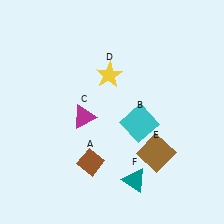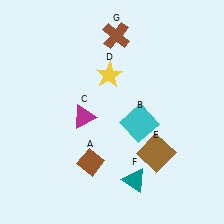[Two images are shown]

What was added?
A brown cross (G) was added in Image 2.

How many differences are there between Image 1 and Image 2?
There is 1 difference between the two images.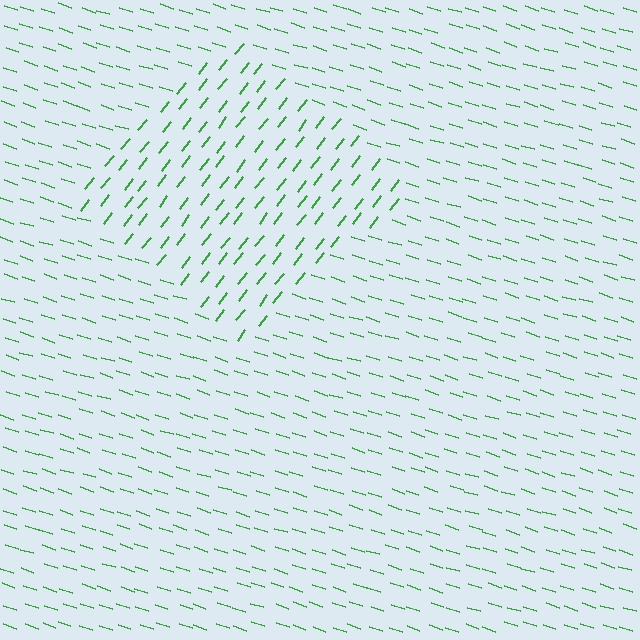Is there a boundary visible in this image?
Yes, there is a texture boundary formed by a change in line orientation.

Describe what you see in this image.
The image is filled with small green line segments. A diamond region in the image has lines oriented differently from the surrounding lines, creating a visible texture boundary.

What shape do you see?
I see a diamond.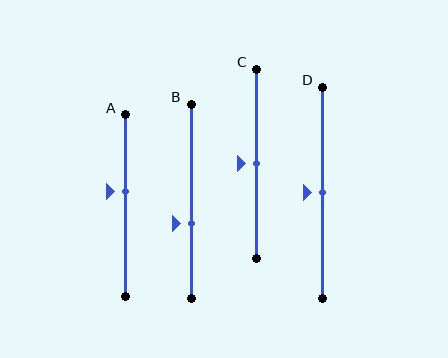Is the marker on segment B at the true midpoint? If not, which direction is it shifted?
No, the marker on segment B is shifted downward by about 12% of the segment length.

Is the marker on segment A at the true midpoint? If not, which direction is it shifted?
No, the marker on segment A is shifted upward by about 8% of the segment length.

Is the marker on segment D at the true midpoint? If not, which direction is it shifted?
Yes, the marker on segment D is at the true midpoint.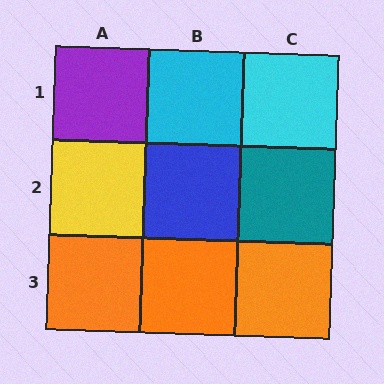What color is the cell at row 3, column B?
Orange.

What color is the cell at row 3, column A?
Orange.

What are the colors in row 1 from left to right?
Purple, cyan, cyan.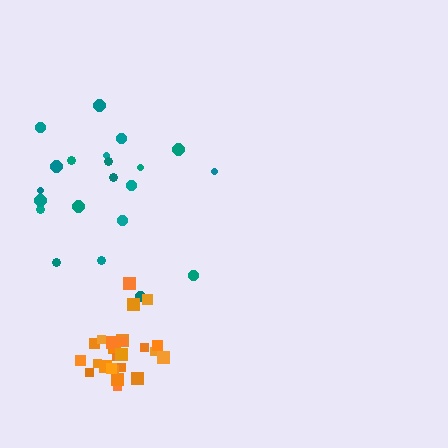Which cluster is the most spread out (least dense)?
Teal.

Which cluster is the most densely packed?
Orange.